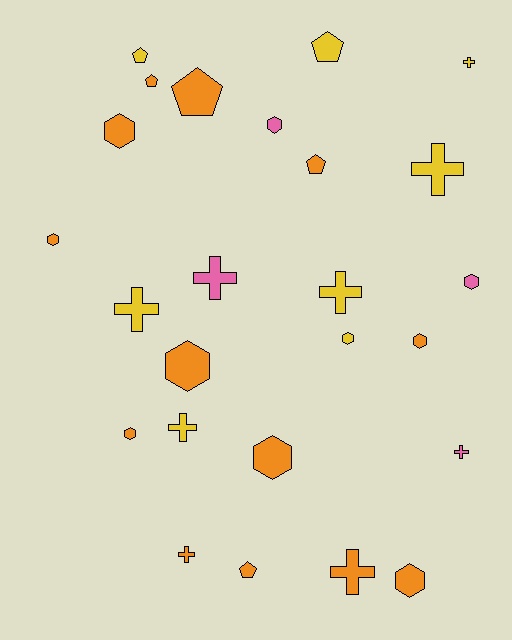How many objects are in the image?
There are 25 objects.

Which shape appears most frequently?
Hexagon, with 10 objects.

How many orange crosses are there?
There are 2 orange crosses.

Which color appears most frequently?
Orange, with 13 objects.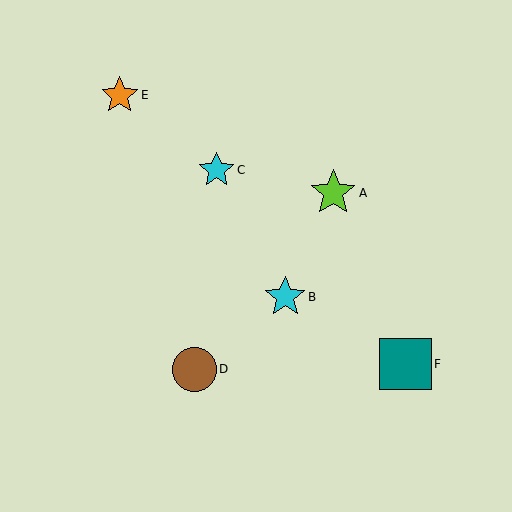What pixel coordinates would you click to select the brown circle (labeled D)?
Click at (194, 369) to select the brown circle D.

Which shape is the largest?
The teal square (labeled F) is the largest.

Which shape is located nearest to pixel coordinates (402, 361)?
The teal square (labeled F) at (405, 364) is nearest to that location.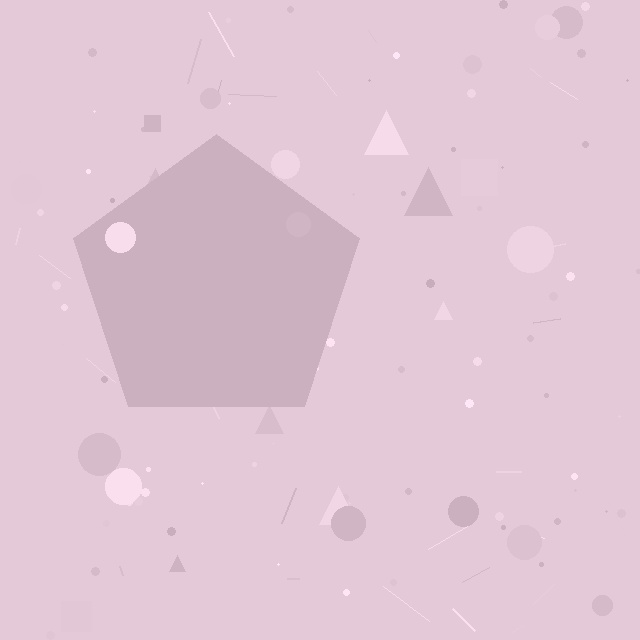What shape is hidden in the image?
A pentagon is hidden in the image.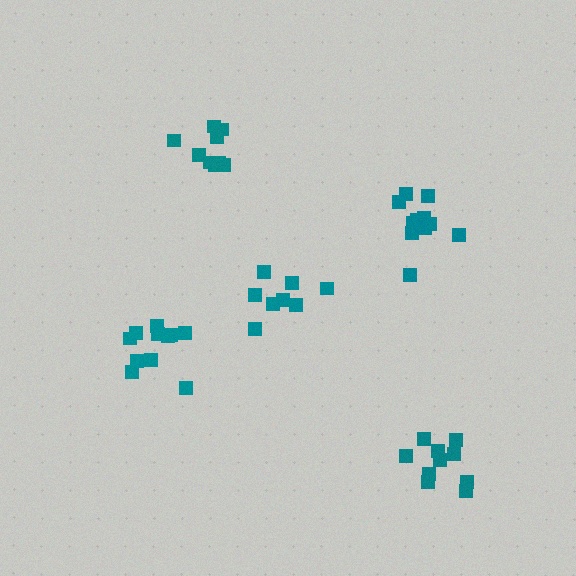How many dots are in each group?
Group 1: 11 dots, Group 2: 8 dots, Group 3: 9 dots, Group 4: 11 dots, Group 5: 10 dots (49 total).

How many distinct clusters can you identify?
There are 5 distinct clusters.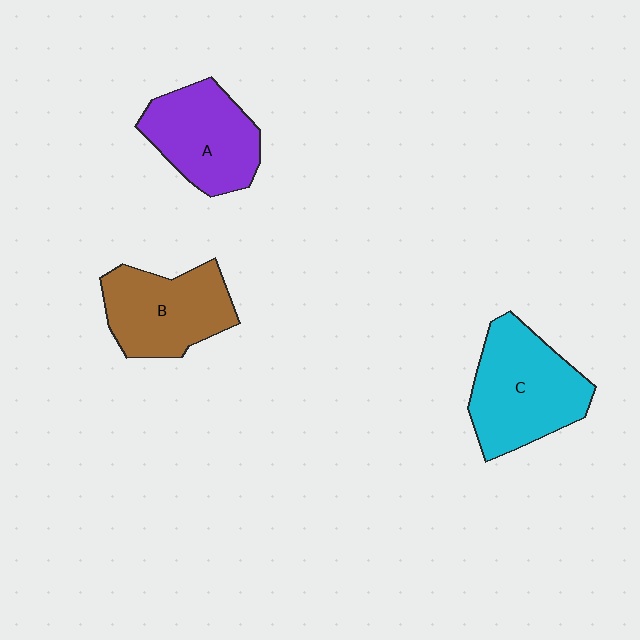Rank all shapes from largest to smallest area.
From largest to smallest: C (cyan), B (brown), A (purple).